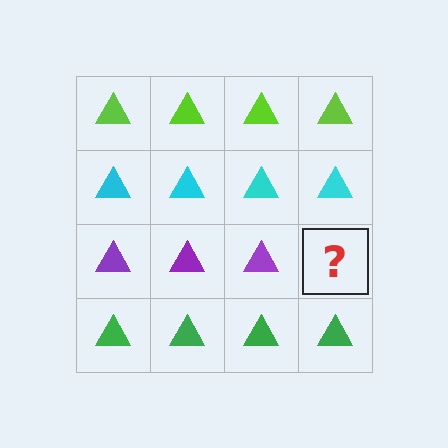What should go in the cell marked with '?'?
The missing cell should contain a purple triangle.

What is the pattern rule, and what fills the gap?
The rule is that each row has a consistent color. The gap should be filled with a purple triangle.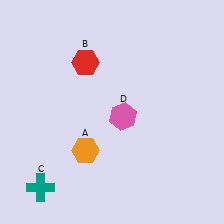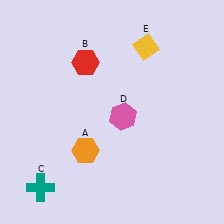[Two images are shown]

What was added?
A yellow diamond (E) was added in Image 2.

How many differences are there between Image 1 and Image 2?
There is 1 difference between the two images.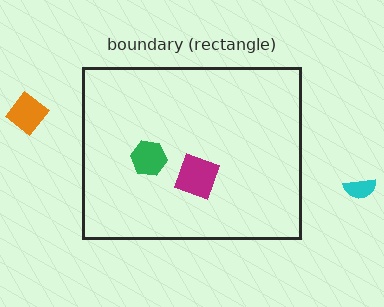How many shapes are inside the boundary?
2 inside, 2 outside.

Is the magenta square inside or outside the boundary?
Inside.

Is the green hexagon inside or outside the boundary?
Inside.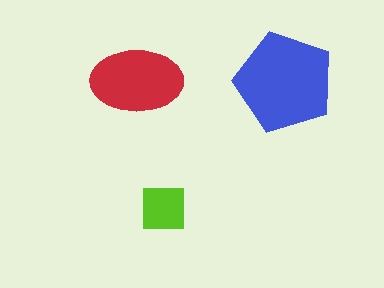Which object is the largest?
The blue pentagon.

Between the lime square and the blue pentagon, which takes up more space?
The blue pentagon.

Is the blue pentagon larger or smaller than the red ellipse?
Larger.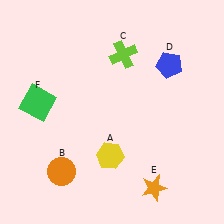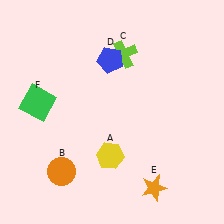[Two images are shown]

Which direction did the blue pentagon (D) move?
The blue pentagon (D) moved left.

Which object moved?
The blue pentagon (D) moved left.